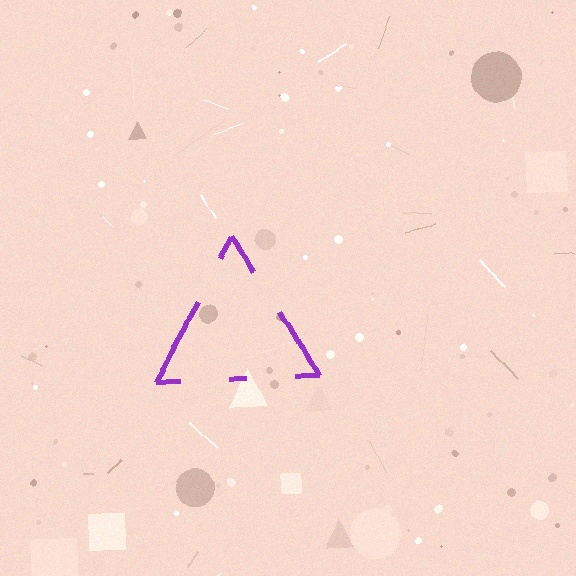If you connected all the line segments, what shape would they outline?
They would outline a triangle.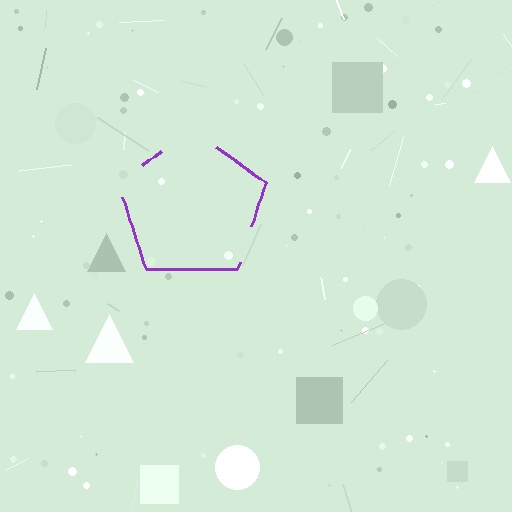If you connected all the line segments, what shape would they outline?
They would outline a pentagon.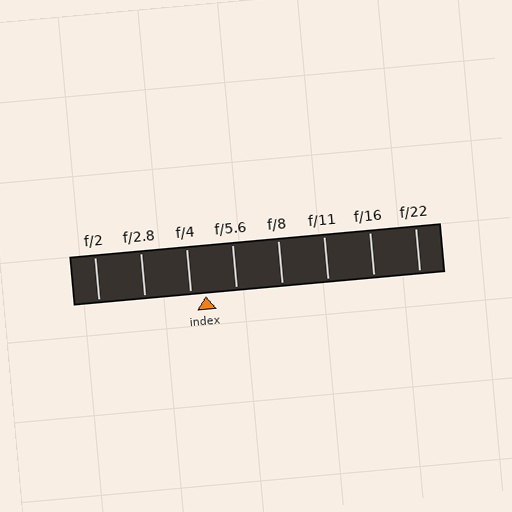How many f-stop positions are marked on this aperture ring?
There are 8 f-stop positions marked.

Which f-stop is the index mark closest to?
The index mark is closest to f/4.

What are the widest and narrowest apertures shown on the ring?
The widest aperture shown is f/2 and the narrowest is f/22.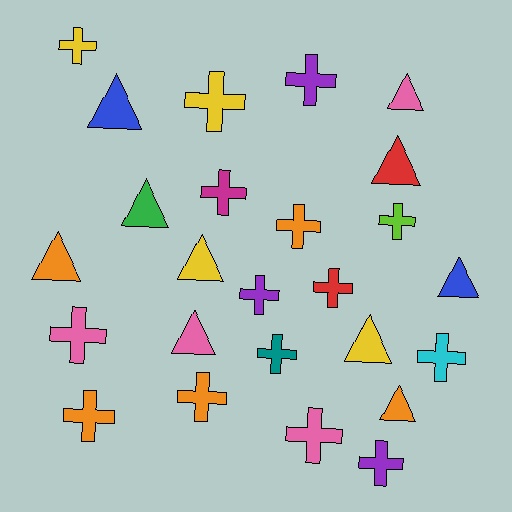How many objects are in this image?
There are 25 objects.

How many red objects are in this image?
There are 2 red objects.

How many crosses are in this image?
There are 15 crosses.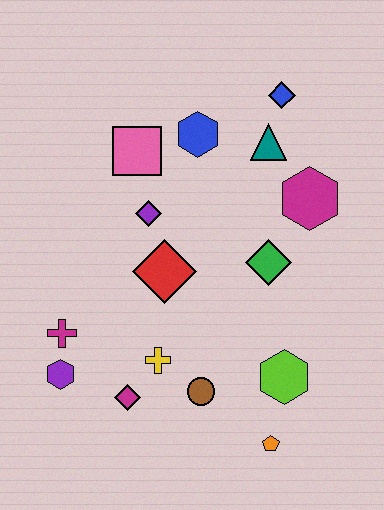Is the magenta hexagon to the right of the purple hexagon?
Yes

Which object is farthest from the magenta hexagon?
The purple hexagon is farthest from the magenta hexagon.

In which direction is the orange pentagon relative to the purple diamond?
The orange pentagon is below the purple diamond.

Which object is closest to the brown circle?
The yellow cross is closest to the brown circle.